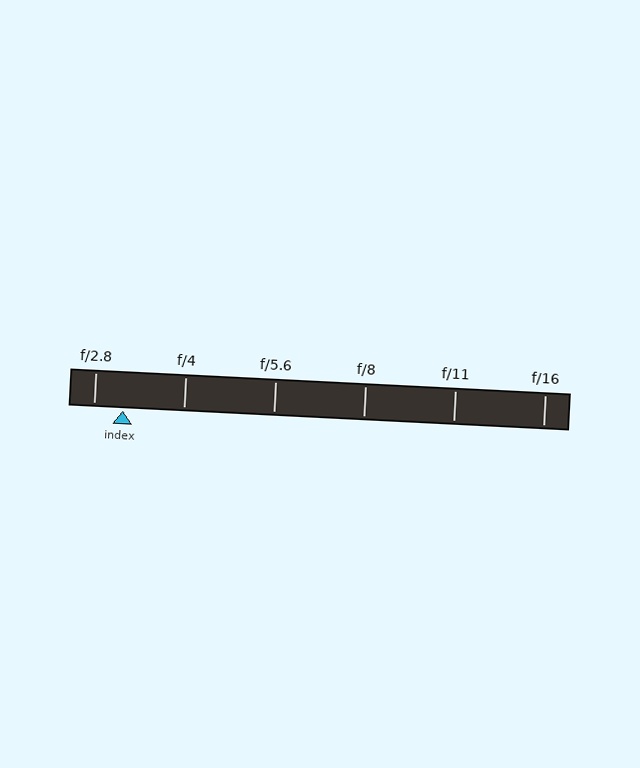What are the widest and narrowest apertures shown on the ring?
The widest aperture shown is f/2.8 and the narrowest is f/16.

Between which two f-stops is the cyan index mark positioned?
The index mark is between f/2.8 and f/4.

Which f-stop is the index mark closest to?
The index mark is closest to f/2.8.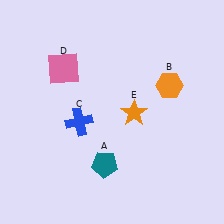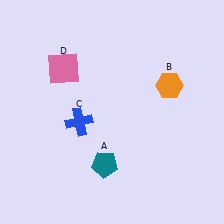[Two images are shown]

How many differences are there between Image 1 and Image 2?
There is 1 difference between the two images.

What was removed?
The orange star (E) was removed in Image 2.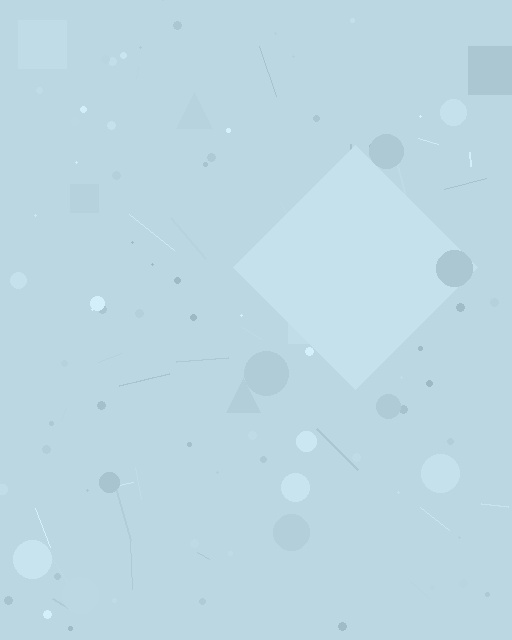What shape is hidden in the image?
A diamond is hidden in the image.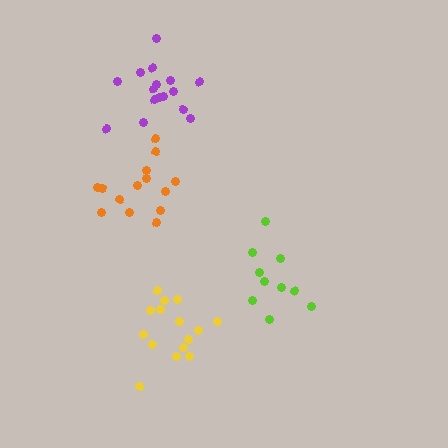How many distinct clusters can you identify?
There are 4 distinct clusters.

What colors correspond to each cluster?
The clusters are colored: purple, yellow, lime, orange.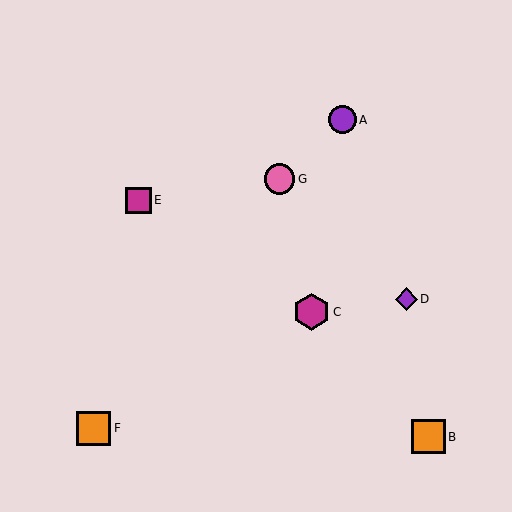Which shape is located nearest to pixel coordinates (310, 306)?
The magenta hexagon (labeled C) at (312, 312) is nearest to that location.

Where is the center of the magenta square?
The center of the magenta square is at (138, 200).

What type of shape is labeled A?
Shape A is a purple circle.